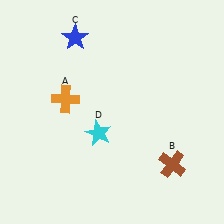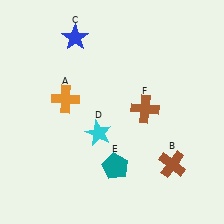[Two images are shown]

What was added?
A teal pentagon (E), a brown cross (F) were added in Image 2.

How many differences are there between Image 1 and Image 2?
There are 2 differences between the two images.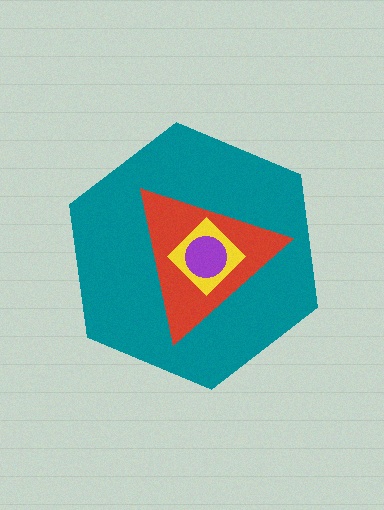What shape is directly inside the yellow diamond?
The purple circle.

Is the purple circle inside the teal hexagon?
Yes.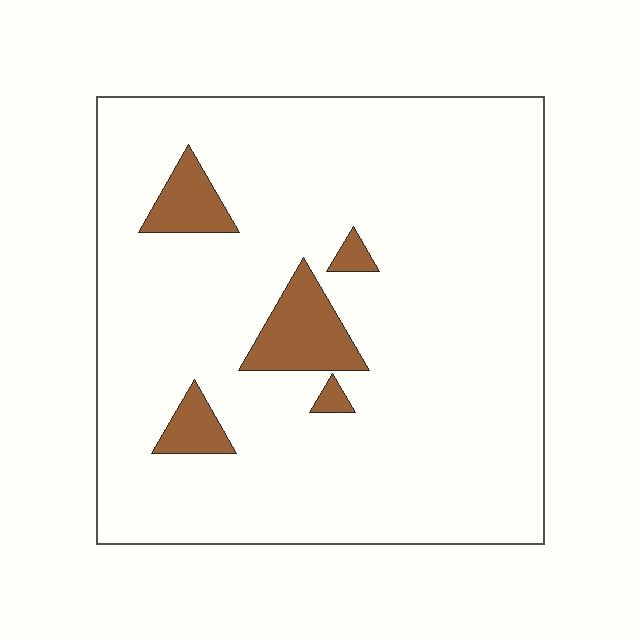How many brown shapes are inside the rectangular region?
5.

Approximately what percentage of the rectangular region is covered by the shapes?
Approximately 10%.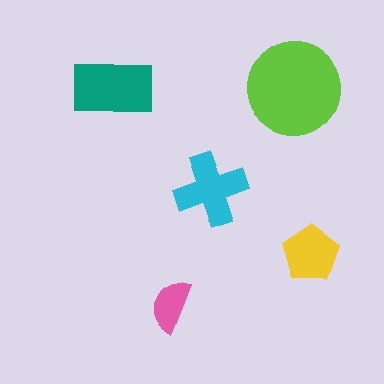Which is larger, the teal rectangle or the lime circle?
The lime circle.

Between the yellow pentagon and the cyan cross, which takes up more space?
The cyan cross.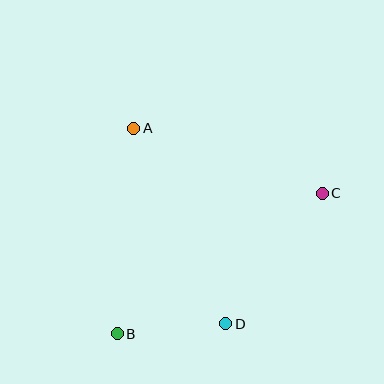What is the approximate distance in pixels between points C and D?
The distance between C and D is approximately 162 pixels.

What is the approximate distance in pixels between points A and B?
The distance between A and B is approximately 206 pixels.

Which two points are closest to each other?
Points B and D are closest to each other.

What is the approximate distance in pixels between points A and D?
The distance between A and D is approximately 216 pixels.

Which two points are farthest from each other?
Points B and C are farthest from each other.